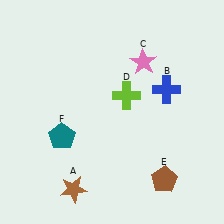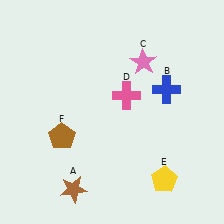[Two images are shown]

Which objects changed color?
D changed from lime to pink. E changed from brown to yellow. F changed from teal to brown.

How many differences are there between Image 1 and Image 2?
There are 3 differences between the two images.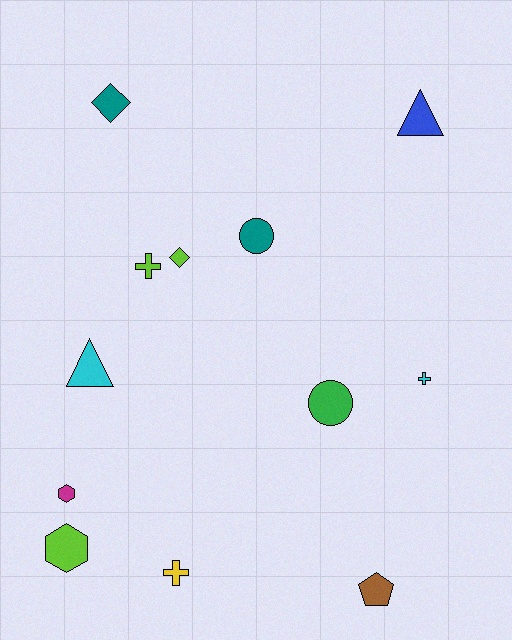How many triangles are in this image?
There are 2 triangles.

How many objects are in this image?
There are 12 objects.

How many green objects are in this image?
There is 1 green object.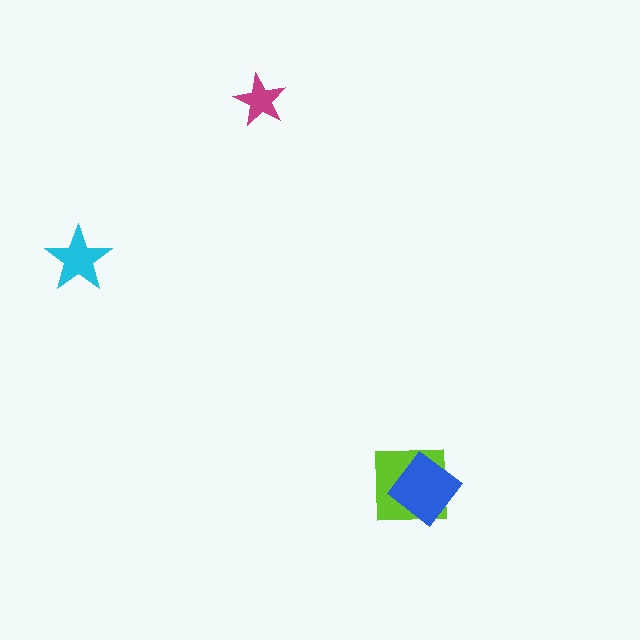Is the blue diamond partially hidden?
No, no other shape covers it.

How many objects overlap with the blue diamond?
1 object overlaps with the blue diamond.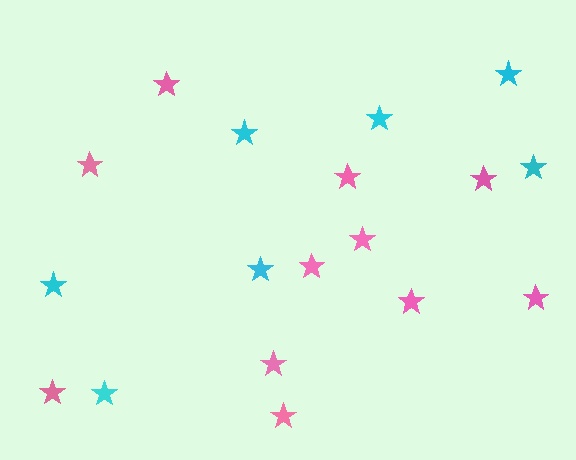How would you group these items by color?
There are 2 groups: one group of pink stars (11) and one group of cyan stars (7).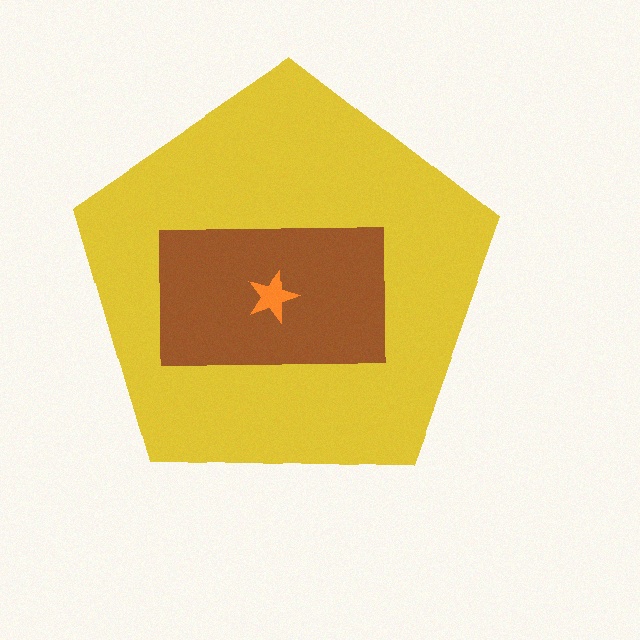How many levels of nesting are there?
3.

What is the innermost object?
The orange star.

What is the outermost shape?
The yellow pentagon.